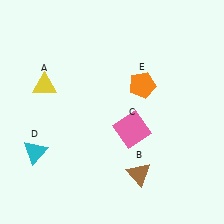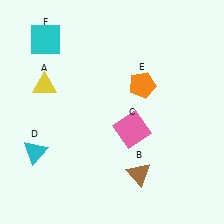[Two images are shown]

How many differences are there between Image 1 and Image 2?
There is 1 difference between the two images.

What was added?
A cyan square (F) was added in Image 2.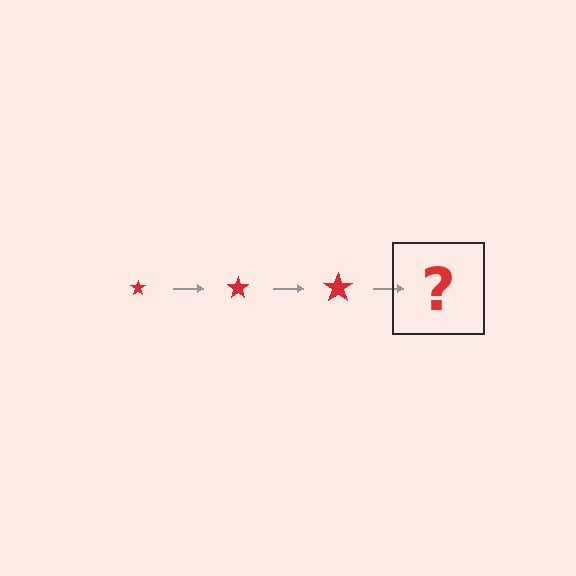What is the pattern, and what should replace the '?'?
The pattern is that the star gets progressively larger each step. The '?' should be a red star, larger than the previous one.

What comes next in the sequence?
The next element should be a red star, larger than the previous one.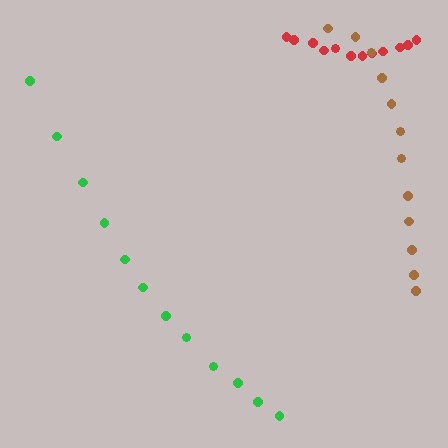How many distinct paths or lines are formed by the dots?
There are 3 distinct paths.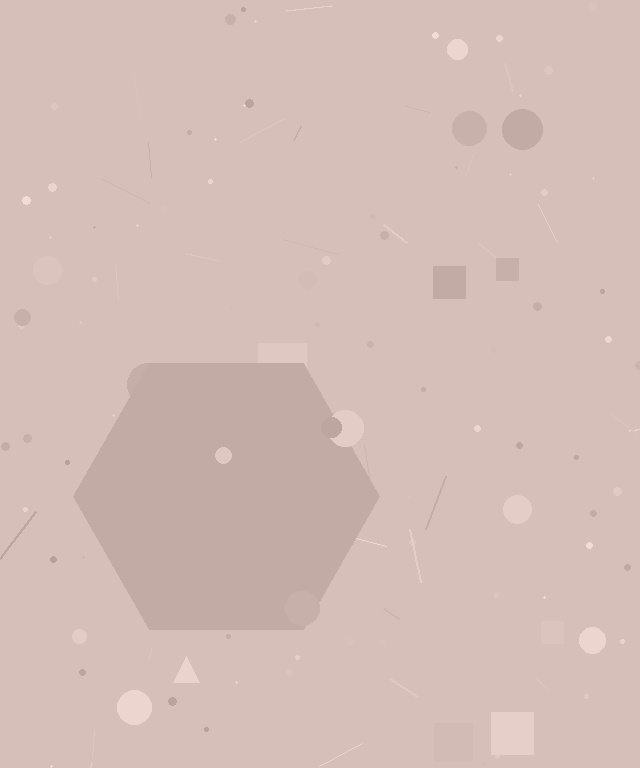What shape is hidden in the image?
A hexagon is hidden in the image.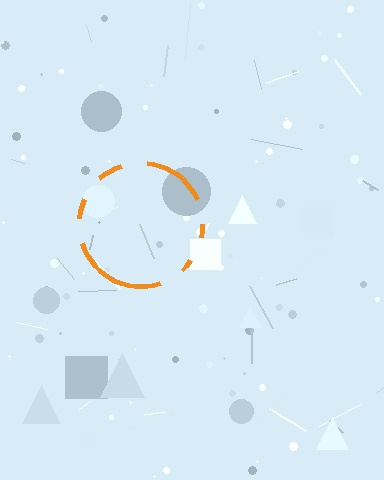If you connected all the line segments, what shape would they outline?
They would outline a circle.